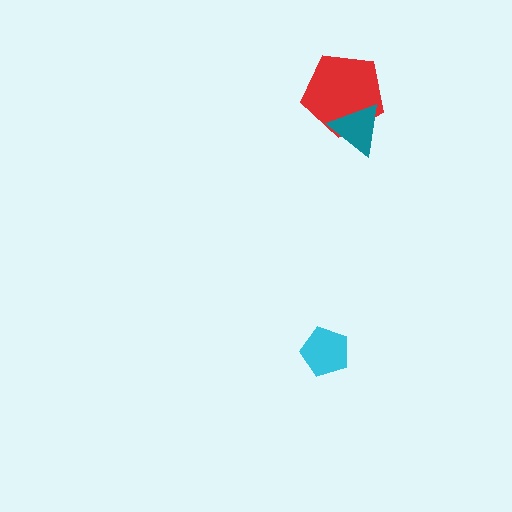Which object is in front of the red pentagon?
The teal triangle is in front of the red pentagon.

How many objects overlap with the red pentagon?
1 object overlaps with the red pentagon.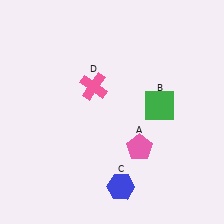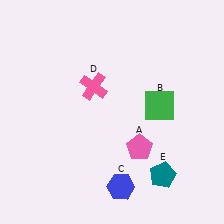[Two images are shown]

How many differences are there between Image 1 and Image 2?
There is 1 difference between the two images.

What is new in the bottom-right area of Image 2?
A teal pentagon (E) was added in the bottom-right area of Image 2.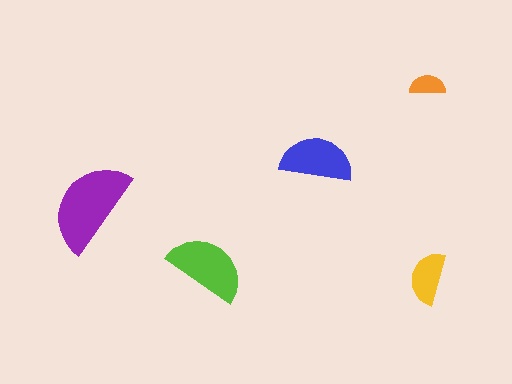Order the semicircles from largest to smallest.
the purple one, the lime one, the blue one, the yellow one, the orange one.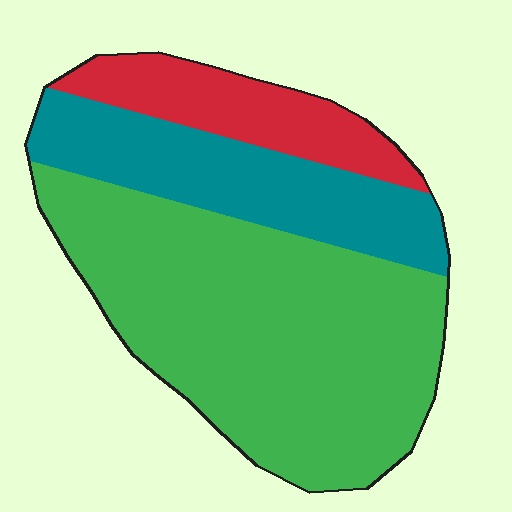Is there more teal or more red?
Teal.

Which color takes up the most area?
Green, at roughly 60%.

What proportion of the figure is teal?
Teal takes up less than a quarter of the figure.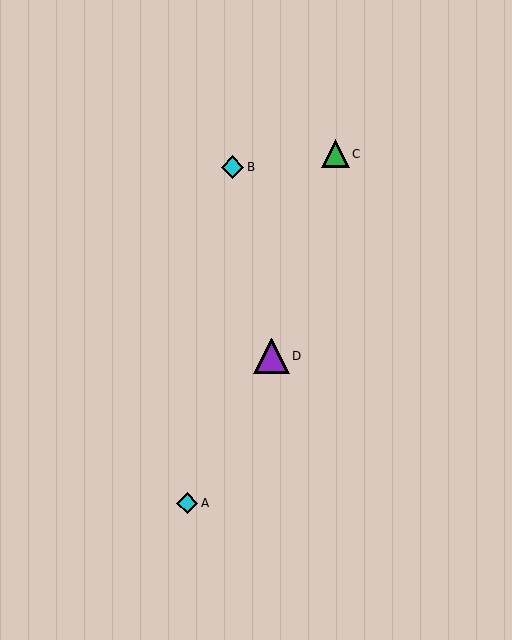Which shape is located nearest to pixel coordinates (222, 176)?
The cyan diamond (labeled B) at (233, 167) is nearest to that location.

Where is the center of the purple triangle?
The center of the purple triangle is at (271, 356).